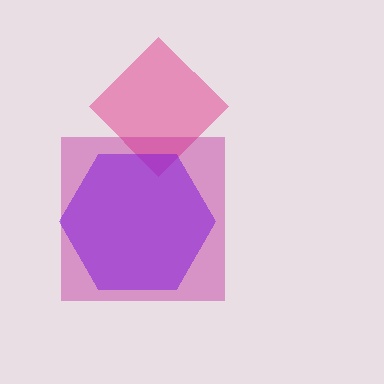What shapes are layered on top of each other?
The layered shapes are: a pink diamond, a magenta square, a purple hexagon.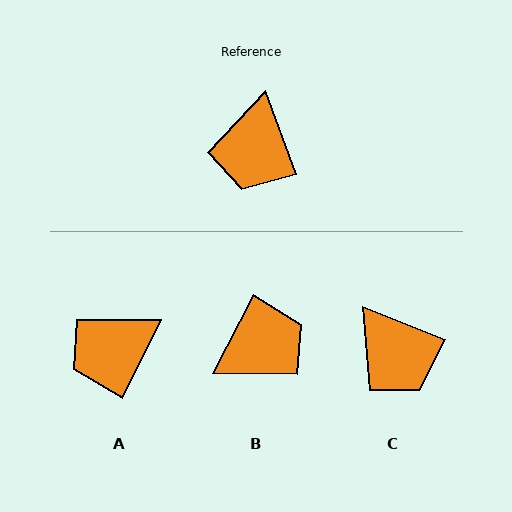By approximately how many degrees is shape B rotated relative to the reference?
Approximately 132 degrees counter-clockwise.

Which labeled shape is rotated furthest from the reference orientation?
B, about 132 degrees away.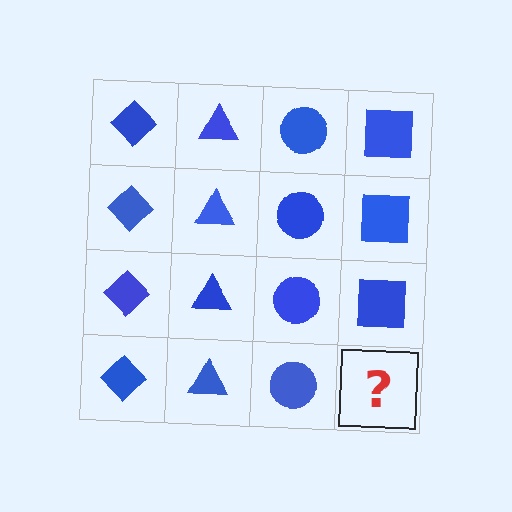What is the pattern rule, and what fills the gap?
The rule is that each column has a consistent shape. The gap should be filled with a blue square.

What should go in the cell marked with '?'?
The missing cell should contain a blue square.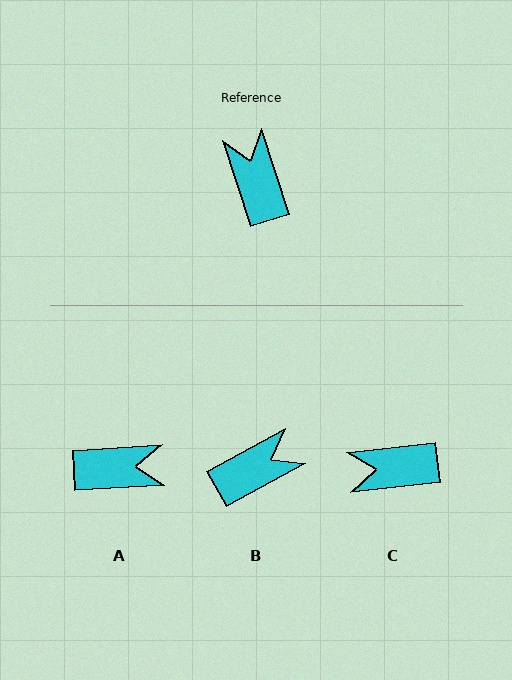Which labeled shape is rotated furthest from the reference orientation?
A, about 104 degrees away.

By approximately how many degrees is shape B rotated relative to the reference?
Approximately 79 degrees clockwise.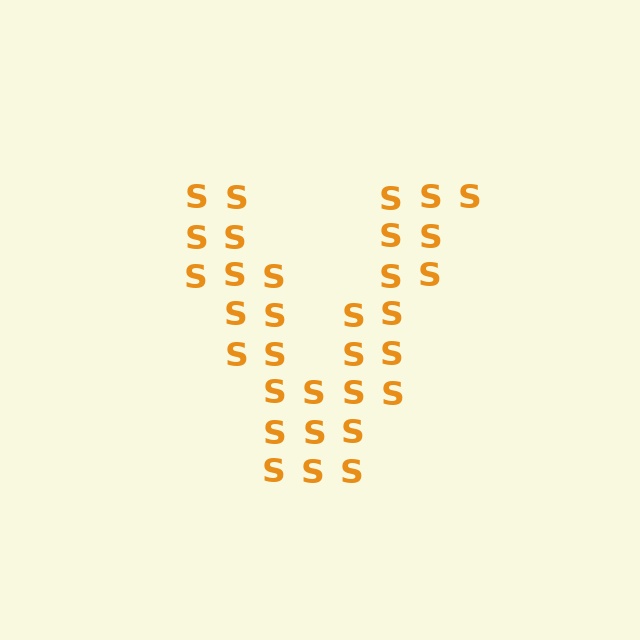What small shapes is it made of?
It is made of small letter S's.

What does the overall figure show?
The overall figure shows the letter V.